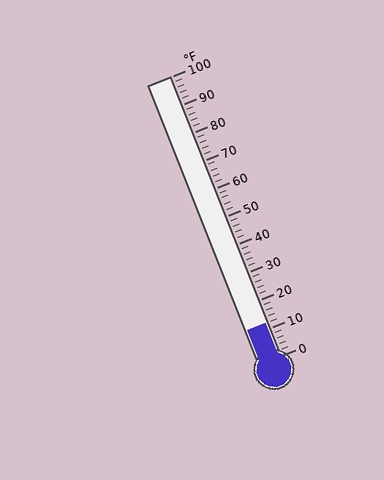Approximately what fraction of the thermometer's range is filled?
The thermometer is filled to approximately 10% of its range.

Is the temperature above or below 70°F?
The temperature is below 70°F.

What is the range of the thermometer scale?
The thermometer scale ranges from 0°F to 100°F.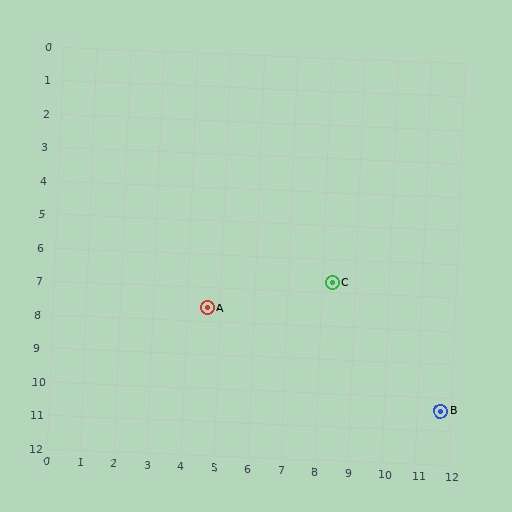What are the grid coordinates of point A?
Point A is at approximately (4.6, 7.6).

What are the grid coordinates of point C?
Point C is at approximately (8.3, 6.7).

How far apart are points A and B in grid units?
Points A and B are about 7.6 grid units apart.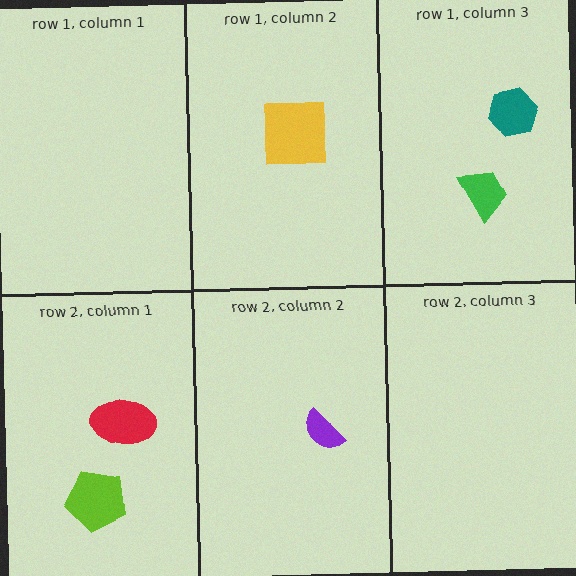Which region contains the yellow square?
The row 1, column 2 region.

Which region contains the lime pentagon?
The row 2, column 1 region.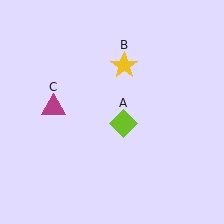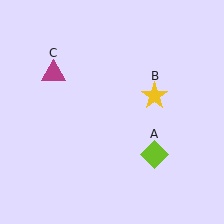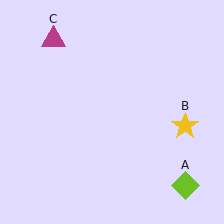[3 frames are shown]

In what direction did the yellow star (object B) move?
The yellow star (object B) moved down and to the right.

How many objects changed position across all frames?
3 objects changed position: lime diamond (object A), yellow star (object B), magenta triangle (object C).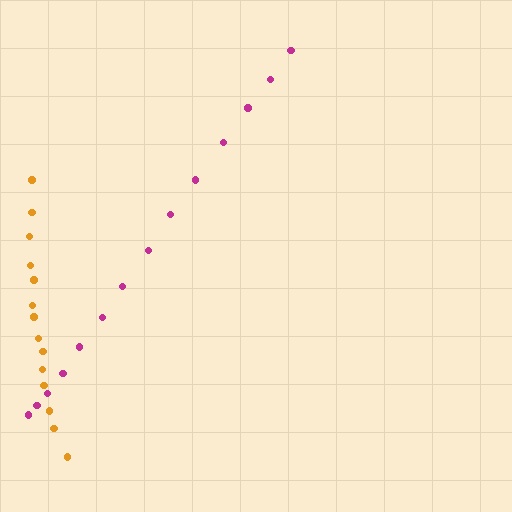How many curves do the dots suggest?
There are 2 distinct paths.